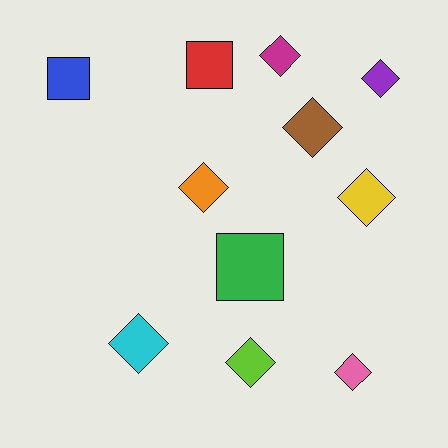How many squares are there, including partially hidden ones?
There are 3 squares.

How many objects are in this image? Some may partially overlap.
There are 11 objects.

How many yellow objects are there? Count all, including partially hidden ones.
There is 1 yellow object.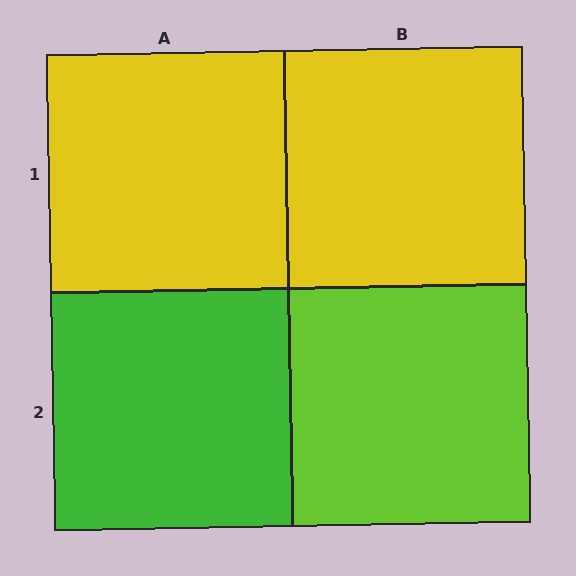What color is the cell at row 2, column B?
Lime.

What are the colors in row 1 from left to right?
Yellow, yellow.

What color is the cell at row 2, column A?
Green.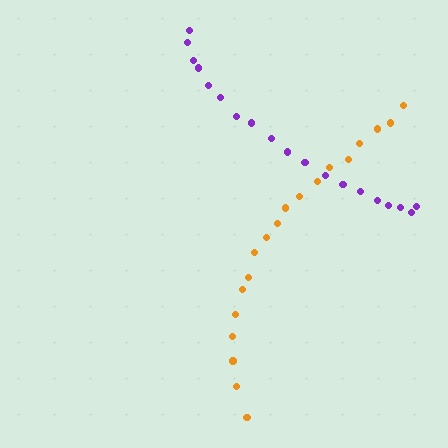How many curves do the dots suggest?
There are 2 distinct paths.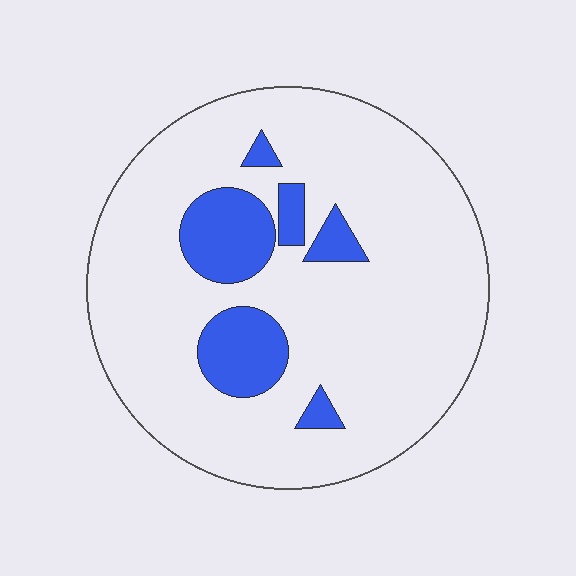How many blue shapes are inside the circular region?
6.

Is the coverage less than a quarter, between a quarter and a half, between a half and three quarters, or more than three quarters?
Less than a quarter.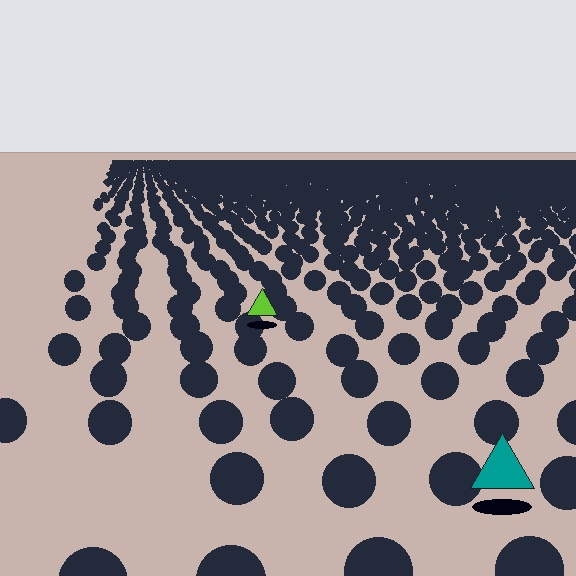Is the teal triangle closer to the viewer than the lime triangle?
Yes. The teal triangle is closer — you can tell from the texture gradient: the ground texture is coarser near it.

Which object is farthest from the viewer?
The lime triangle is farthest from the viewer. It appears smaller and the ground texture around it is denser.